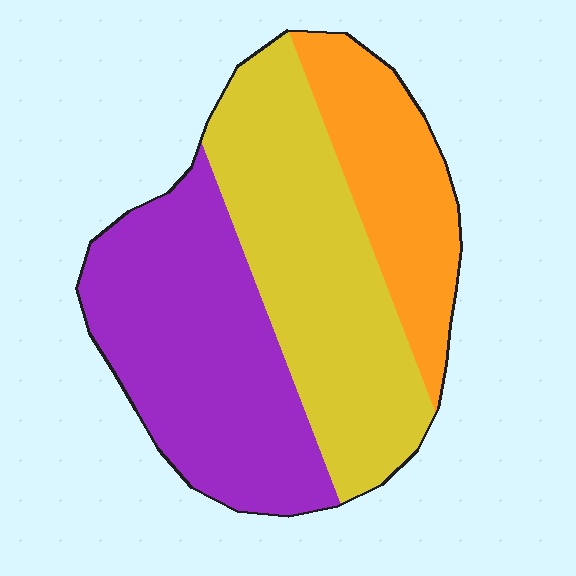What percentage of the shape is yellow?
Yellow covers about 40% of the shape.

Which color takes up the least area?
Orange, at roughly 20%.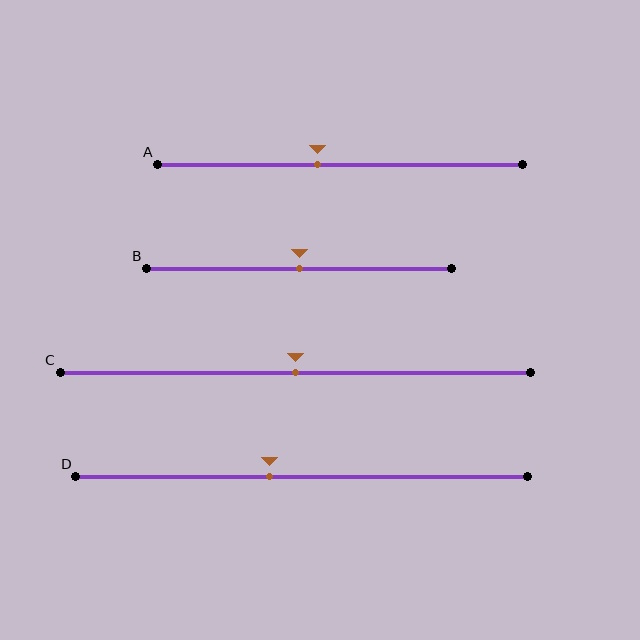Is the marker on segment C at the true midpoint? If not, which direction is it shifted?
Yes, the marker on segment C is at the true midpoint.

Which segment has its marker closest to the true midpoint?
Segment B has its marker closest to the true midpoint.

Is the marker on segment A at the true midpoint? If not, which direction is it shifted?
No, the marker on segment A is shifted to the left by about 6% of the segment length.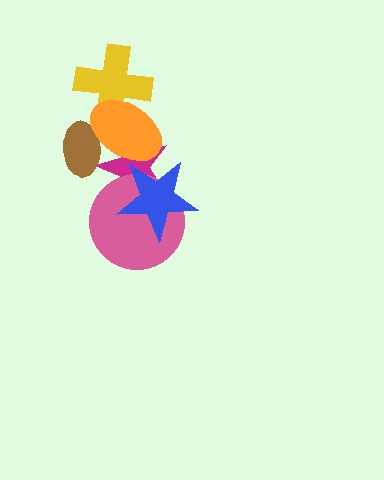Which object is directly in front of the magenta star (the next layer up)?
The brown ellipse is directly in front of the magenta star.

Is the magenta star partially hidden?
Yes, it is partially covered by another shape.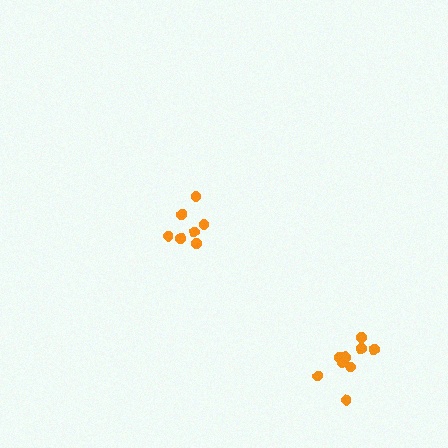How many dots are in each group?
Group 1: 9 dots, Group 2: 8 dots (17 total).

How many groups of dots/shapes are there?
There are 2 groups.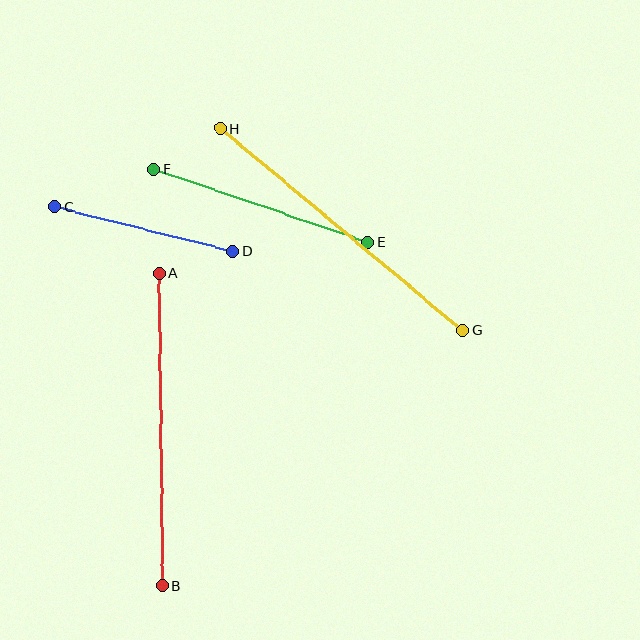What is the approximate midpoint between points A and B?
The midpoint is at approximately (161, 429) pixels.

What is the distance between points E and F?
The distance is approximately 226 pixels.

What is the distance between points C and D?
The distance is approximately 184 pixels.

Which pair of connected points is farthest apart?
Points G and H are farthest apart.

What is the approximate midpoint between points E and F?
The midpoint is at approximately (261, 205) pixels.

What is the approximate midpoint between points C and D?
The midpoint is at approximately (143, 229) pixels.